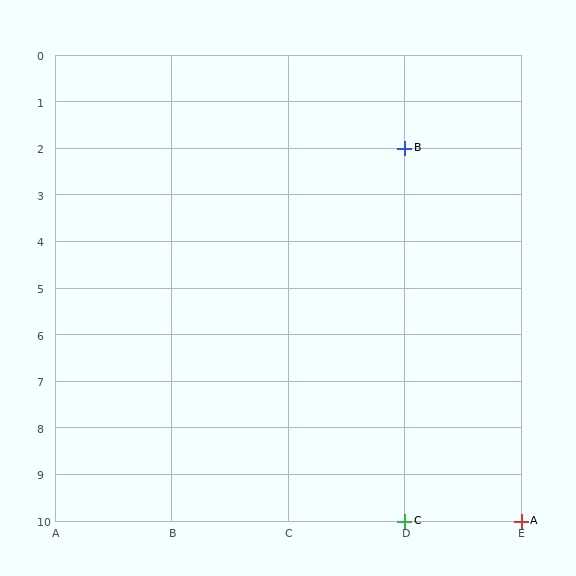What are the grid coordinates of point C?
Point C is at grid coordinates (D, 10).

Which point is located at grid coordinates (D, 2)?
Point B is at (D, 2).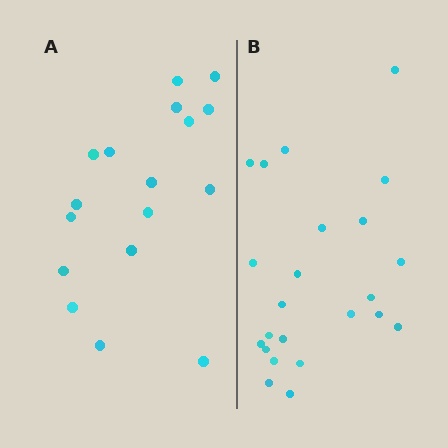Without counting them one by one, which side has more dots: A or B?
Region B (the right region) has more dots.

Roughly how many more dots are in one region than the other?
Region B has about 6 more dots than region A.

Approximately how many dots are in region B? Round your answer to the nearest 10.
About 20 dots. (The exact count is 23, which rounds to 20.)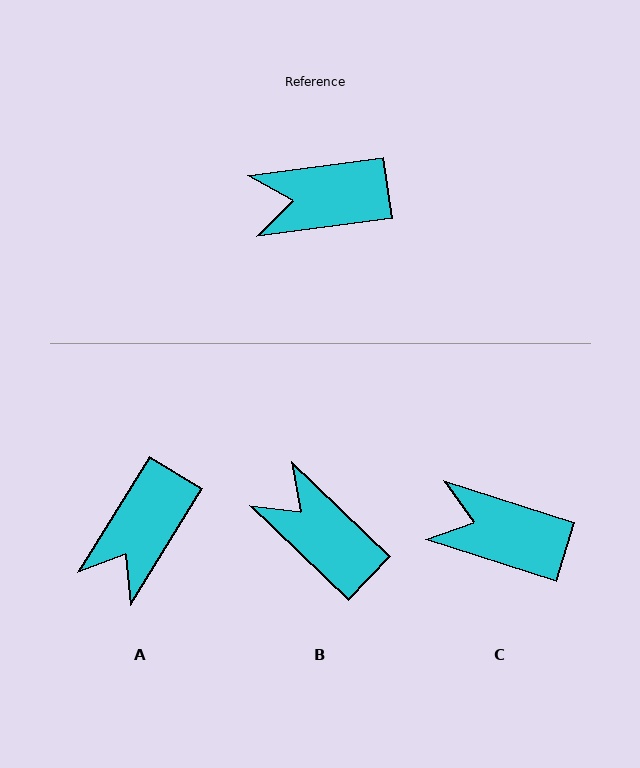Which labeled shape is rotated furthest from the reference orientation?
B, about 52 degrees away.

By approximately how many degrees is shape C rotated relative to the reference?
Approximately 25 degrees clockwise.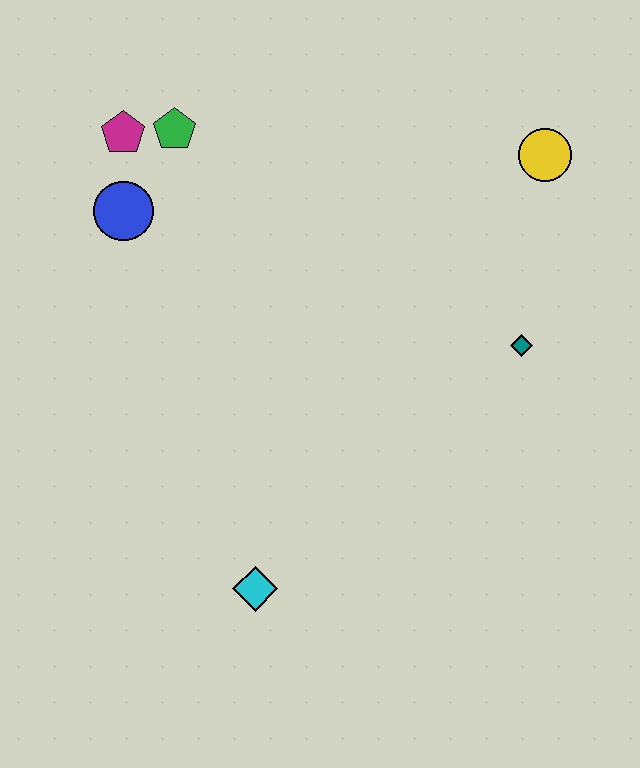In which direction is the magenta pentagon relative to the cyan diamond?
The magenta pentagon is above the cyan diamond.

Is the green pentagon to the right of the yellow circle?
No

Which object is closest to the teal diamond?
The yellow circle is closest to the teal diamond.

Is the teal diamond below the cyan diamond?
No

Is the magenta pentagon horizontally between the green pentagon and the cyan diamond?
No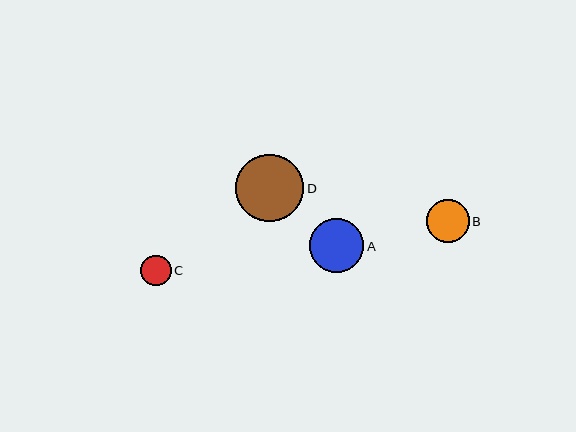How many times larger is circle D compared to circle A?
Circle D is approximately 1.3 times the size of circle A.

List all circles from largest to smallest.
From largest to smallest: D, A, B, C.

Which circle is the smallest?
Circle C is the smallest with a size of approximately 30 pixels.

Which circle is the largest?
Circle D is the largest with a size of approximately 68 pixels.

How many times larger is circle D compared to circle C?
Circle D is approximately 2.2 times the size of circle C.